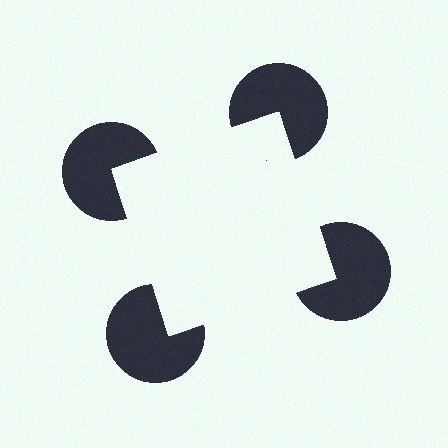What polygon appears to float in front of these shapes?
An illusory square — its edges are inferred from the aligned wedge cuts in the pac-man discs, not physically drawn.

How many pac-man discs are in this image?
There are 4 — one at each vertex of the illusory square.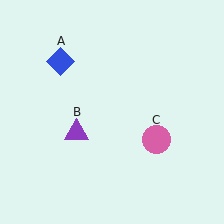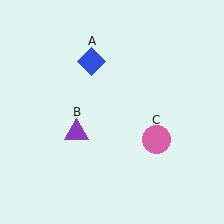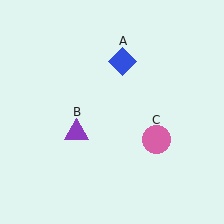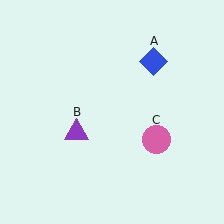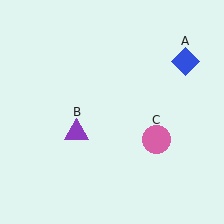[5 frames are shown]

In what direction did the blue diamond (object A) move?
The blue diamond (object A) moved right.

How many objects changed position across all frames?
1 object changed position: blue diamond (object A).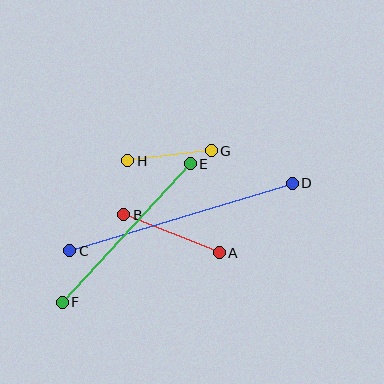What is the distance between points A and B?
The distance is approximately 103 pixels.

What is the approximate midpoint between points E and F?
The midpoint is at approximately (126, 233) pixels.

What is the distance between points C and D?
The distance is approximately 233 pixels.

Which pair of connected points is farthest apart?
Points C and D are farthest apart.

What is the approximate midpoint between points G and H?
The midpoint is at approximately (169, 156) pixels.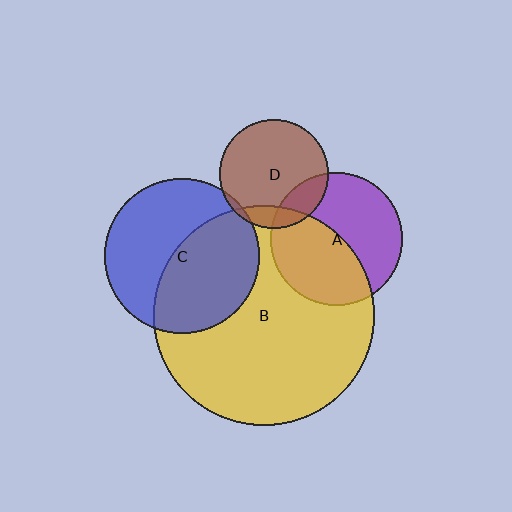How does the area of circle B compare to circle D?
Approximately 4.1 times.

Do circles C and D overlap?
Yes.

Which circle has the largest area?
Circle B (yellow).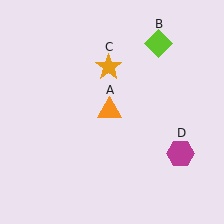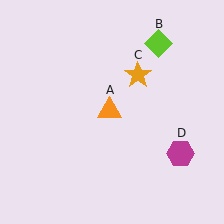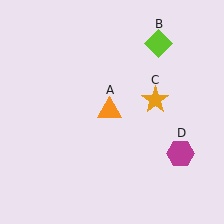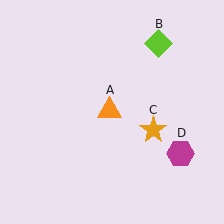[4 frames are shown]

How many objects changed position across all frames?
1 object changed position: orange star (object C).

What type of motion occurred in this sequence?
The orange star (object C) rotated clockwise around the center of the scene.